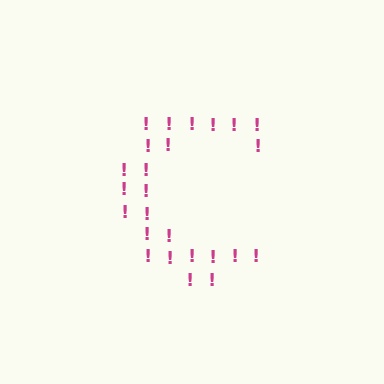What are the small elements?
The small elements are exclamation marks.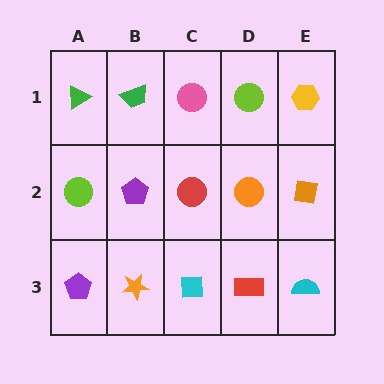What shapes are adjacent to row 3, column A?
A lime circle (row 2, column A), an orange star (row 3, column B).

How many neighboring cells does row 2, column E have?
3.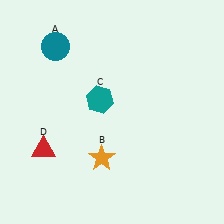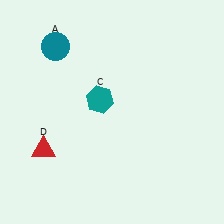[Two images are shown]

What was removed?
The orange star (B) was removed in Image 2.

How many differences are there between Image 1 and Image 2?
There is 1 difference between the two images.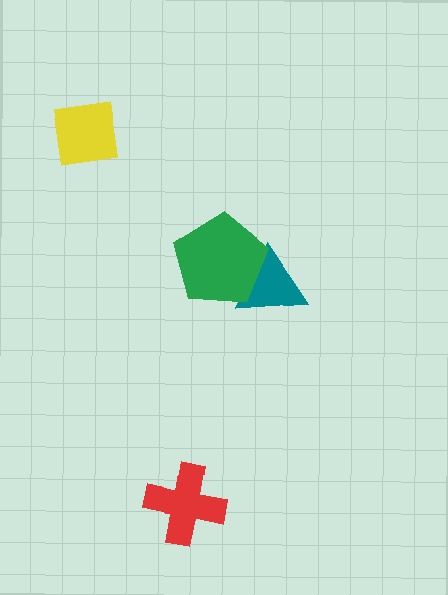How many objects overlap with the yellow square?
0 objects overlap with the yellow square.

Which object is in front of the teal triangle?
The green pentagon is in front of the teal triangle.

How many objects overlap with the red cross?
0 objects overlap with the red cross.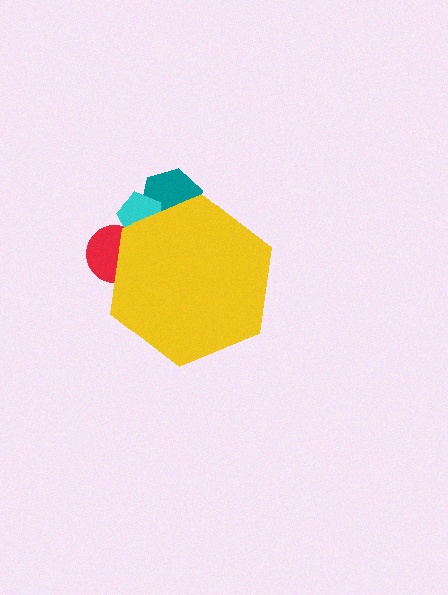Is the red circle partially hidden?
Yes, the red circle is partially hidden behind the yellow hexagon.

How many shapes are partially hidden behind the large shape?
3 shapes are partially hidden.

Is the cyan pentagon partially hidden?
Yes, the cyan pentagon is partially hidden behind the yellow hexagon.